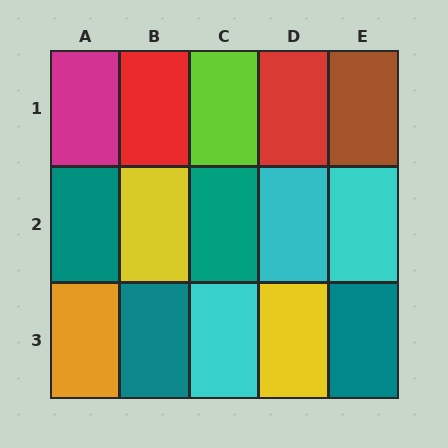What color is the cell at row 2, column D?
Cyan.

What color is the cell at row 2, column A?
Teal.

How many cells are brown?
1 cell is brown.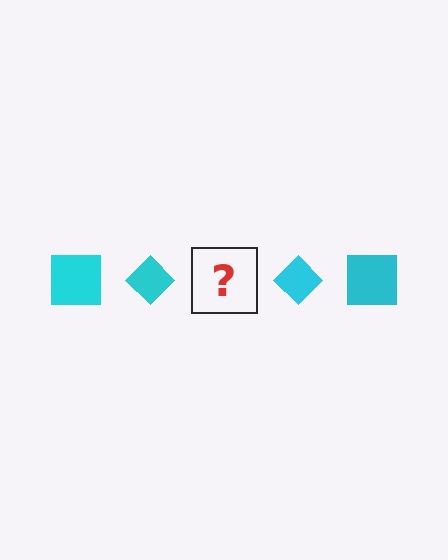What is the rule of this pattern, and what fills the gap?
The rule is that the pattern cycles through square, diamond shapes in cyan. The gap should be filled with a cyan square.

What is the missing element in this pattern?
The missing element is a cyan square.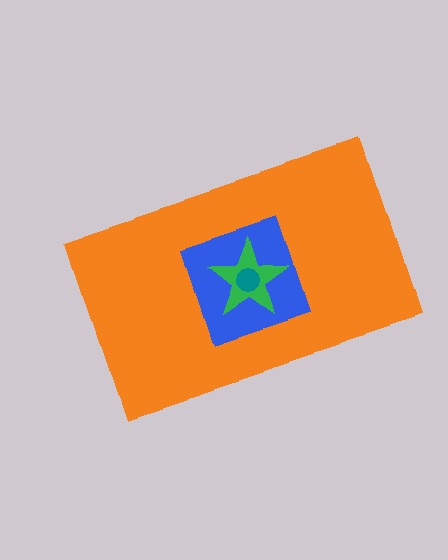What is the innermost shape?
The teal circle.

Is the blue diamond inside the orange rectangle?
Yes.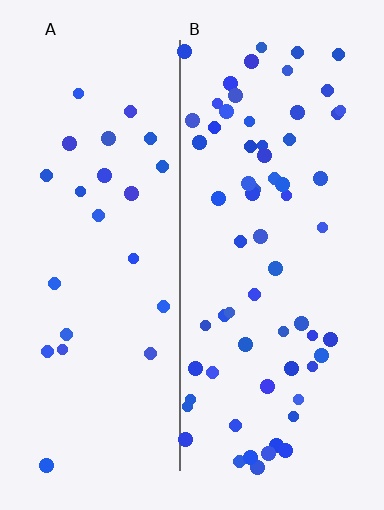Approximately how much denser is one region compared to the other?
Approximately 2.7× — region B over region A.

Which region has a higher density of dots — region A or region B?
B (the right).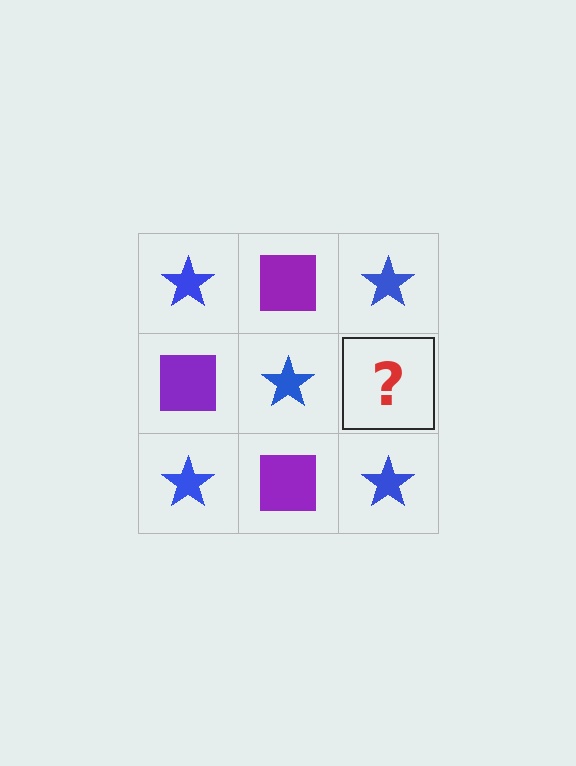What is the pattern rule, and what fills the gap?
The rule is that it alternates blue star and purple square in a checkerboard pattern. The gap should be filled with a purple square.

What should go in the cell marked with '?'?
The missing cell should contain a purple square.